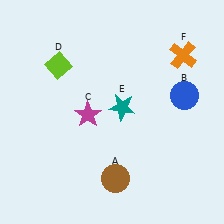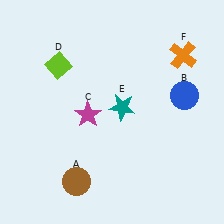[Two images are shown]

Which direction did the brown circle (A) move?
The brown circle (A) moved left.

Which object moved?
The brown circle (A) moved left.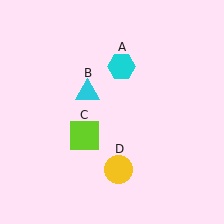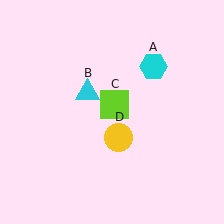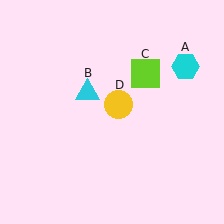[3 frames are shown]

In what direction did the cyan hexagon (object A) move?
The cyan hexagon (object A) moved right.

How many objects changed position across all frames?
3 objects changed position: cyan hexagon (object A), lime square (object C), yellow circle (object D).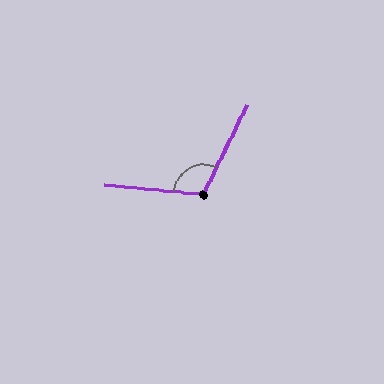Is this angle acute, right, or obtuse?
It is obtuse.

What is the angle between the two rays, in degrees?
Approximately 111 degrees.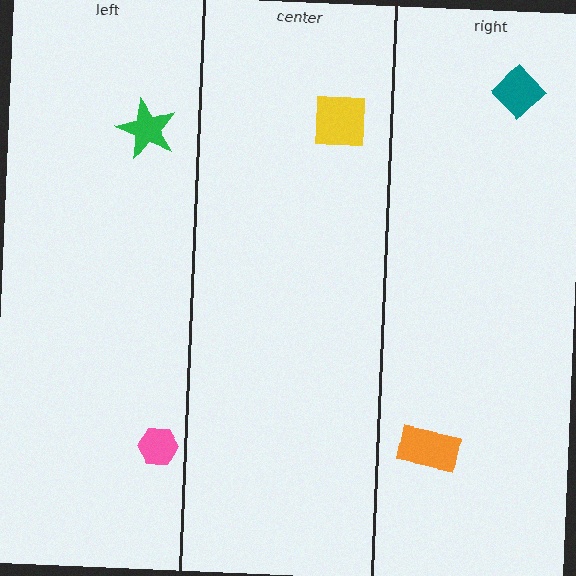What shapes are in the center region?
The yellow square.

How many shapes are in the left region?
2.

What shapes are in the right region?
The orange rectangle, the teal diamond.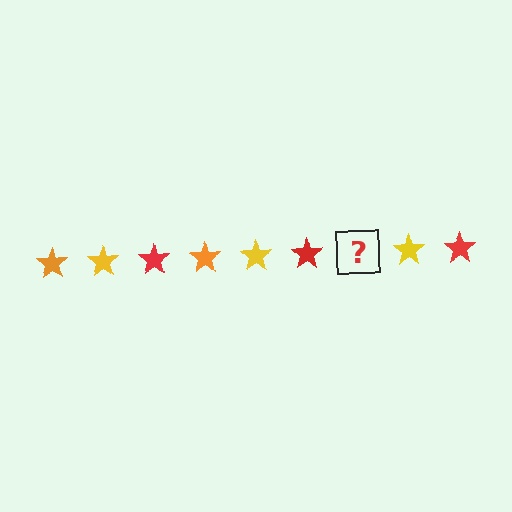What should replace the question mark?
The question mark should be replaced with an orange star.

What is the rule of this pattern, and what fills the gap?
The rule is that the pattern cycles through orange, yellow, red stars. The gap should be filled with an orange star.